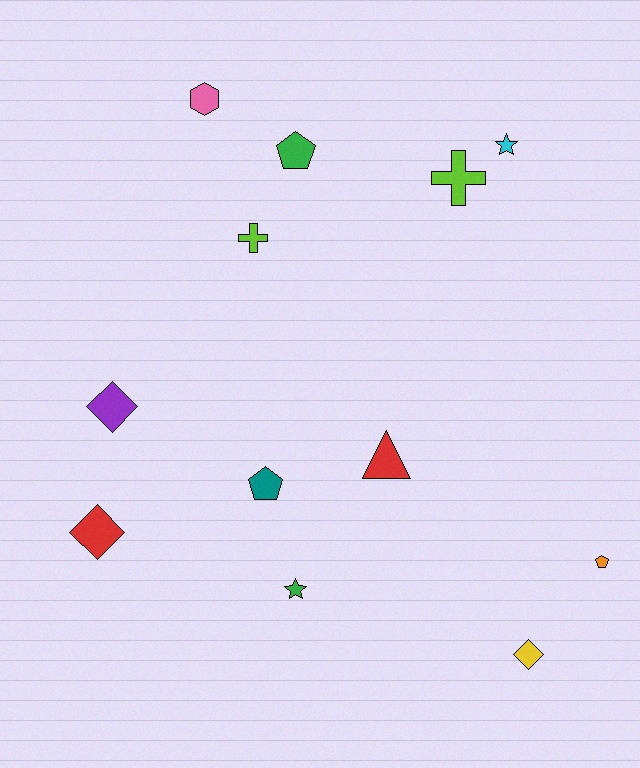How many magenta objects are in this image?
There are no magenta objects.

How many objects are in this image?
There are 12 objects.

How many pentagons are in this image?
There are 3 pentagons.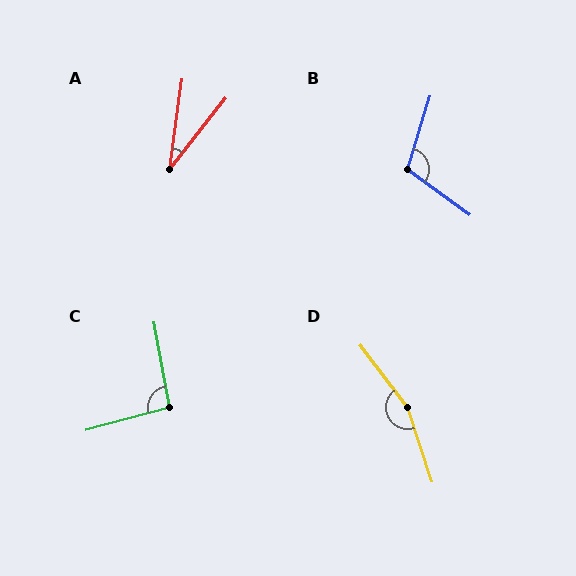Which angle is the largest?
D, at approximately 161 degrees.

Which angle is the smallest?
A, at approximately 31 degrees.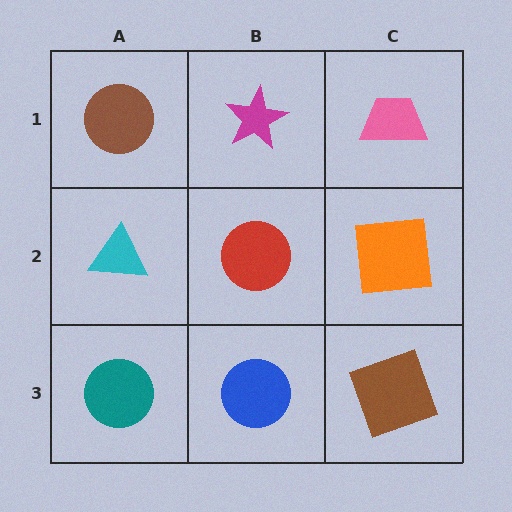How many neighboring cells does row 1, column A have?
2.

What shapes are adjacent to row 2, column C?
A pink trapezoid (row 1, column C), a brown square (row 3, column C), a red circle (row 2, column B).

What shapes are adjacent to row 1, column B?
A red circle (row 2, column B), a brown circle (row 1, column A), a pink trapezoid (row 1, column C).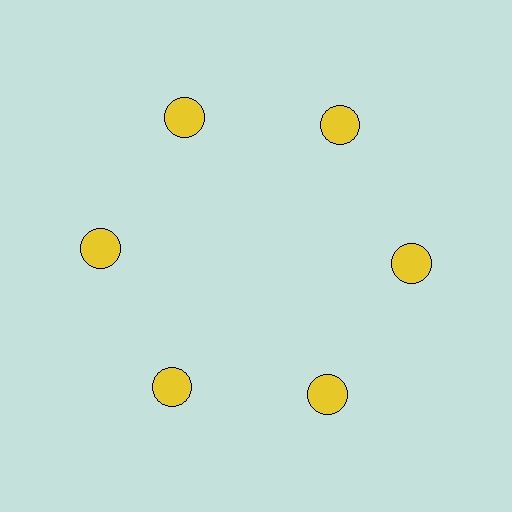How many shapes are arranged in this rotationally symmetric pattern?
There are 6 shapes, arranged in 6 groups of 1.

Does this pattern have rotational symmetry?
Yes, this pattern has 6-fold rotational symmetry. It looks the same after rotating 60 degrees around the center.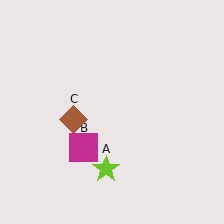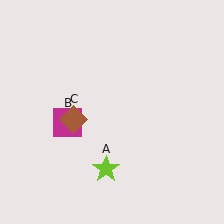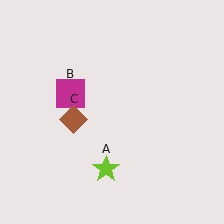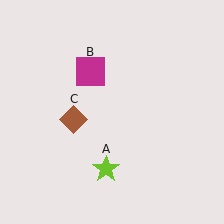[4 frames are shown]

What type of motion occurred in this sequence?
The magenta square (object B) rotated clockwise around the center of the scene.